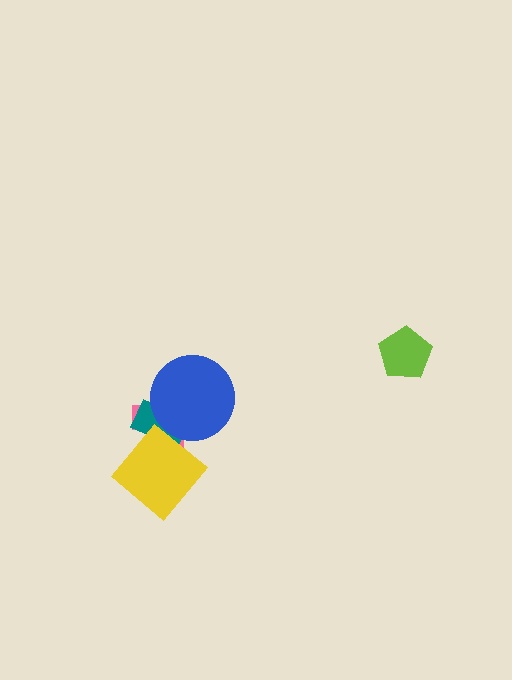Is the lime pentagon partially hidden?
No, no other shape covers it.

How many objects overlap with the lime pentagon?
0 objects overlap with the lime pentagon.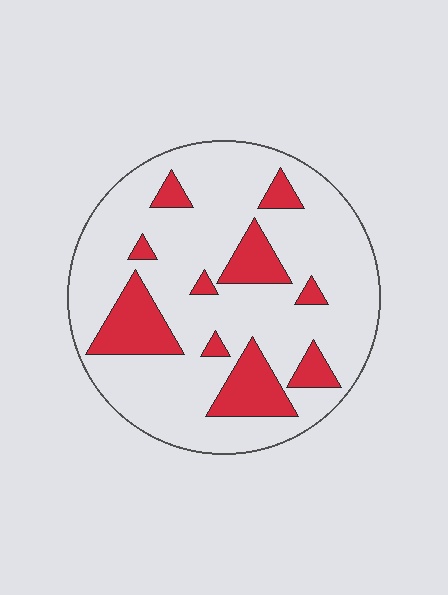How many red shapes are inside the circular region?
10.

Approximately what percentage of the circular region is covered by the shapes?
Approximately 20%.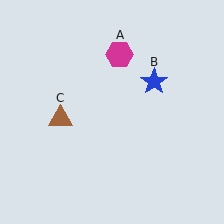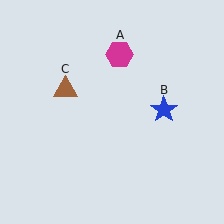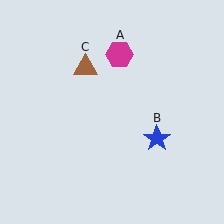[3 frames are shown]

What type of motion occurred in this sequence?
The blue star (object B), brown triangle (object C) rotated clockwise around the center of the scene.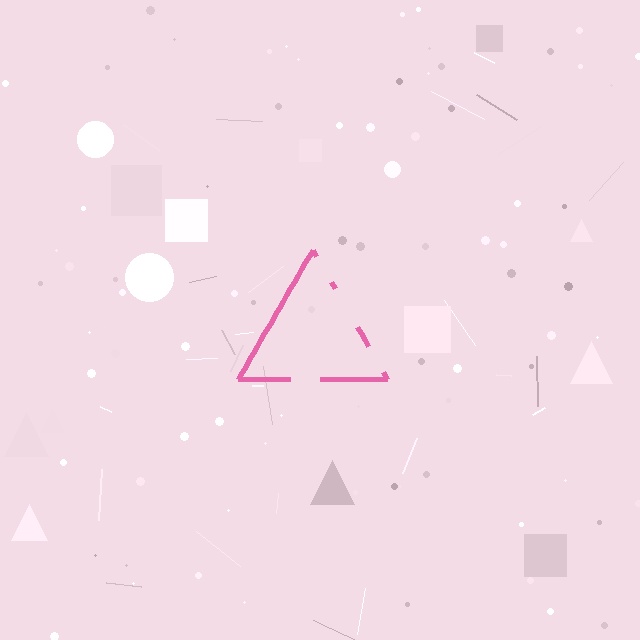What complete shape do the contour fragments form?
The contour fragments form a triangle.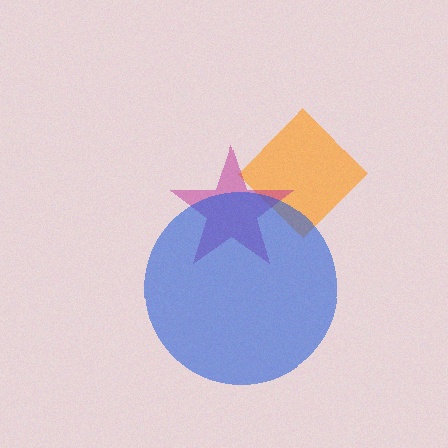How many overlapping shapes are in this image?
There are 3 overlapping shapes in the image.